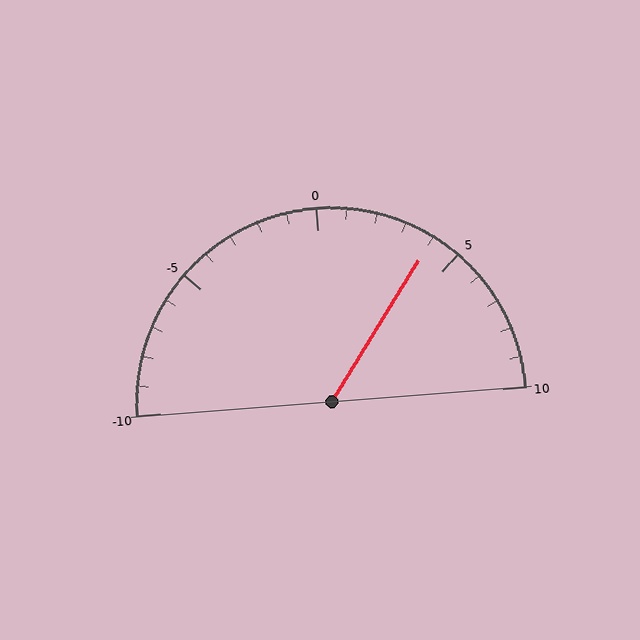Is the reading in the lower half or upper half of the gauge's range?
The reading is in the upper half of the range (-10 to 10).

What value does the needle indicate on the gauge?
The needle indicates approximately 4.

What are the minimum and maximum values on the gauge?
The gauge ranges from -10 to 10.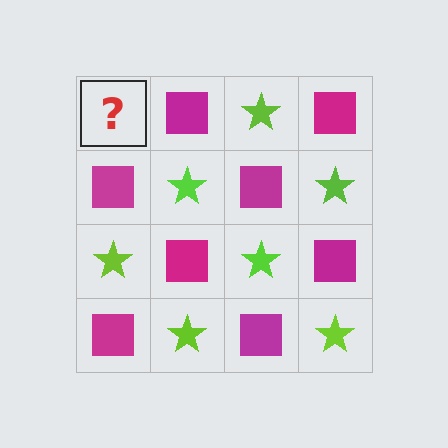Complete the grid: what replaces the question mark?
The question mark should be replaced with a lime star.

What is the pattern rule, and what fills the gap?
The rule is that it alternates lime star and magenta square in a checkerboard pattern. The gap should be filled with a lime star.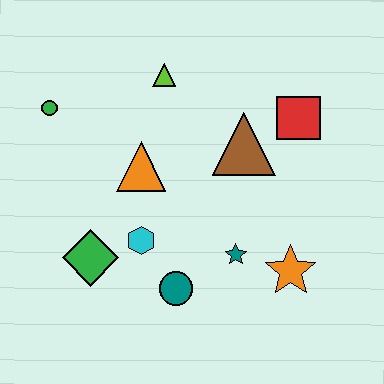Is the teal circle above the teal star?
No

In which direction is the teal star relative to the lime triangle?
The teal star is below the lime triangle.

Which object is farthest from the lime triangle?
The orange star is farthest from the lime triangle.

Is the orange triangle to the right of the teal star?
No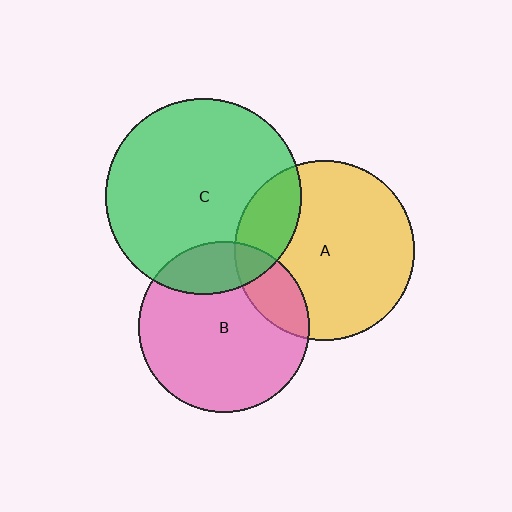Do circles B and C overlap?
Yes.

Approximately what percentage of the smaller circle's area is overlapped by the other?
Approximately 20%.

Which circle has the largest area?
Circle C (green).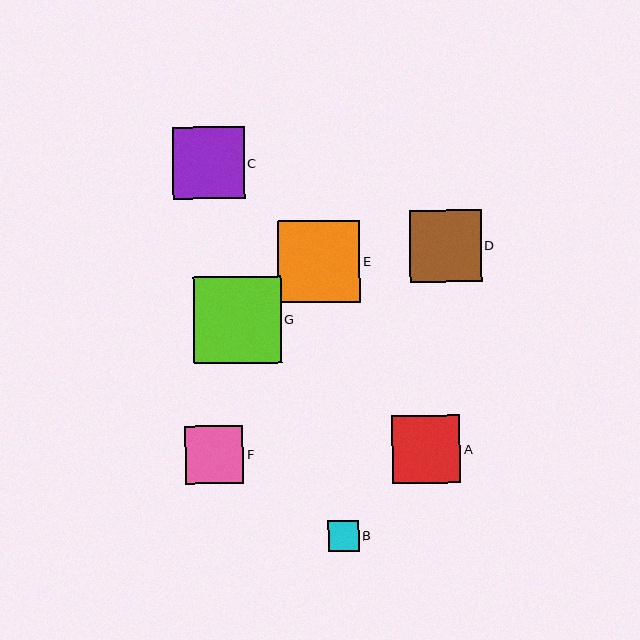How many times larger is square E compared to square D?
Square E is approximately 1.1 times the size of square D.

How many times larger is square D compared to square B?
Square D is approximately 2.3 times the size of square B.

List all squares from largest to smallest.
From largest to smallest: G, E, C, D, A, F, B.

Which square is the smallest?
Square B is the smallest with a size of approximately 31 pixels.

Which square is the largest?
Square G is the largest with a size of approximately 88 pixels.